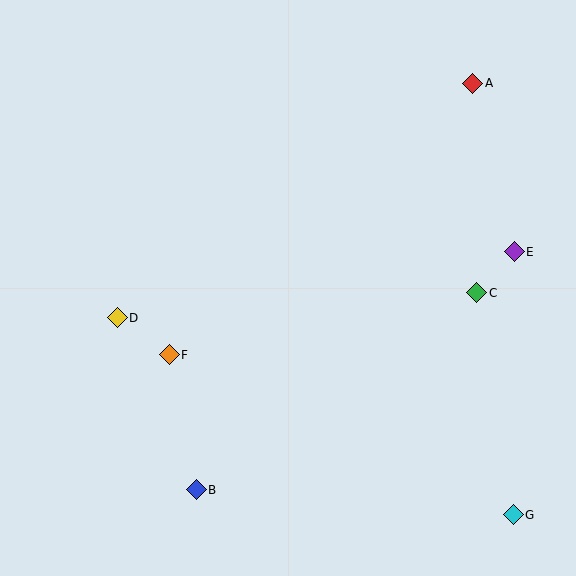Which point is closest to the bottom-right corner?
Point G is closest to the bottom-right corner.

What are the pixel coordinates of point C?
Point C is at (477, 293).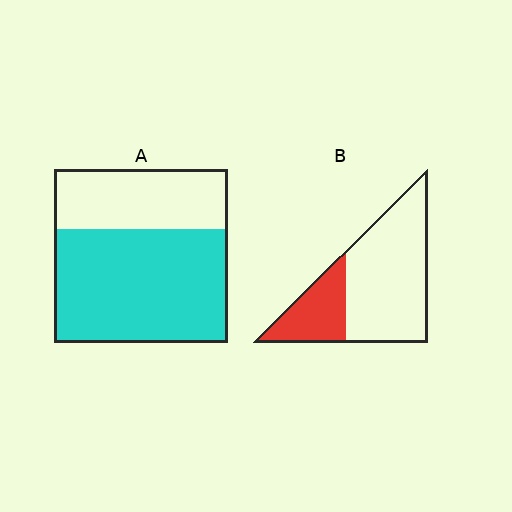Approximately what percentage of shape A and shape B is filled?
A is approximately 65% and B is approximately 30%.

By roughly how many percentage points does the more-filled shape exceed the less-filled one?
By roughly 35 percentage points (A over B).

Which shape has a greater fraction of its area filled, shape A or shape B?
Shape A.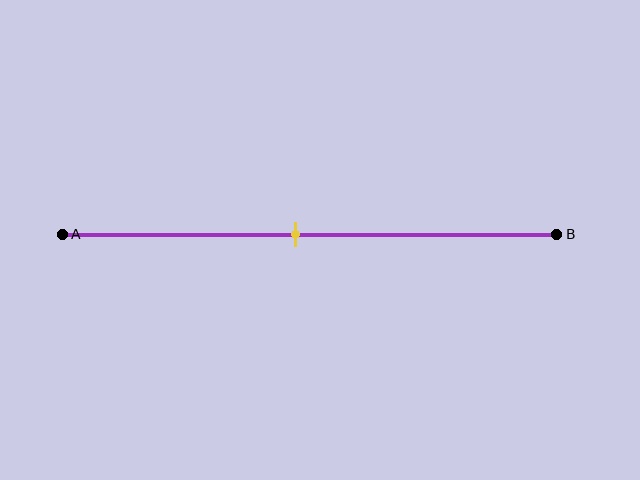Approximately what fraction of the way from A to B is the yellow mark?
The yellow mark is approximately 45% of the way from A to B.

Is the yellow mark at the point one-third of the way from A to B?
No, the mark is at about 45% from A, not at the 33% one-third point.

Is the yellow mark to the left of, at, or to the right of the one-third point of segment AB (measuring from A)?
The yellow mark is to the right of the one-third point of segment AB.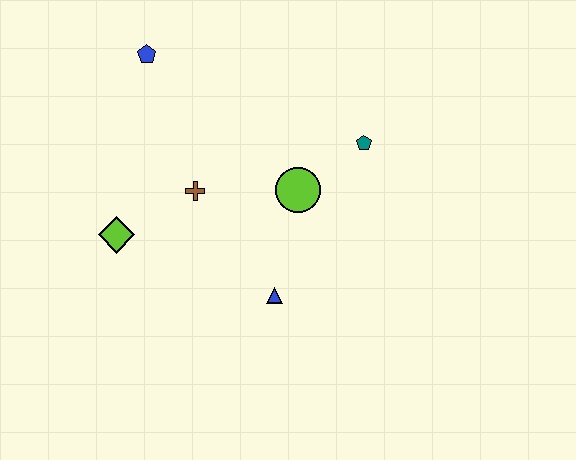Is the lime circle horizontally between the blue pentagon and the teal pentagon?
Yes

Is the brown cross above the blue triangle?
Yes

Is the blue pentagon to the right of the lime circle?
No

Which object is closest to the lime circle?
The teal pentagon is closest to the lime circle.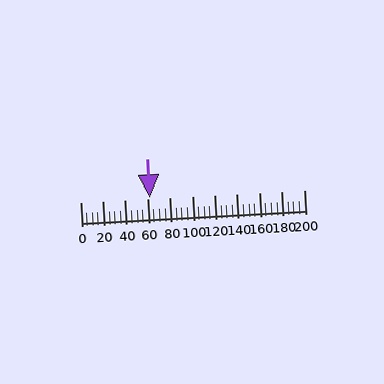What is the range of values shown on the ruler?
The ruler shows values from 0 to 200.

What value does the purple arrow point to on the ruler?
The purple arrow points to approximately 62.